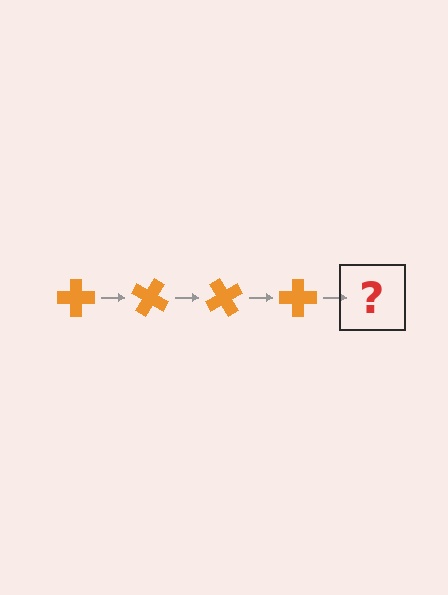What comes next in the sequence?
The next element should be an orange cross rotated 120 degrees.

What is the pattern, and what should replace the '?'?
The pattern is that the cross rotates 30 degrees each step. The '?' should be an orange cross rotated 120 degrees.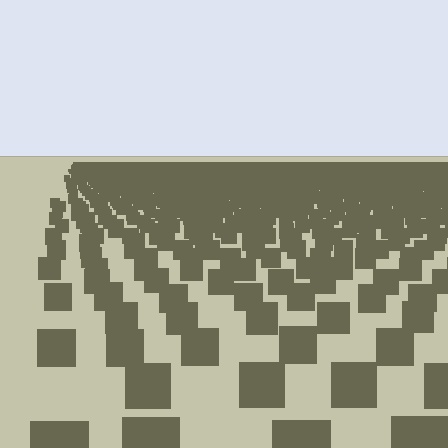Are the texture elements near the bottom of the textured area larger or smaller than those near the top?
Larger. Near the bottom, elements are closer to the viewer and appear at a bigger on-screen size.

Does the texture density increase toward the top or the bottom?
Density increases toward the top.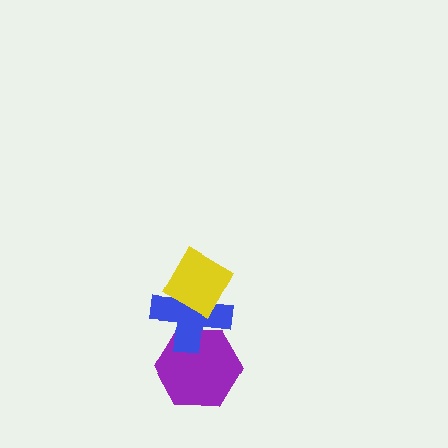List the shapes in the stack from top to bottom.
From top to bottom: the yellow diamond, the blue cross, the purple hexagon.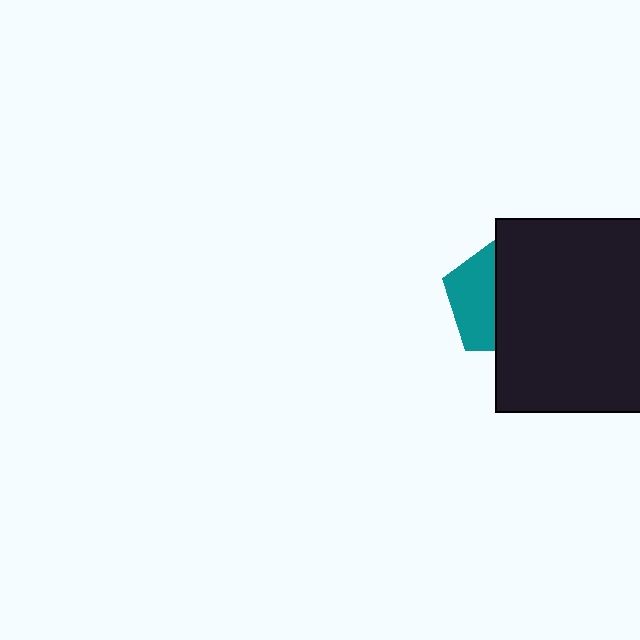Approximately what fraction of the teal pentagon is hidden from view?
Roughly 59% of the teal pentagon is hidden behind the black square.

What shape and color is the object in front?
The object in front is a black square.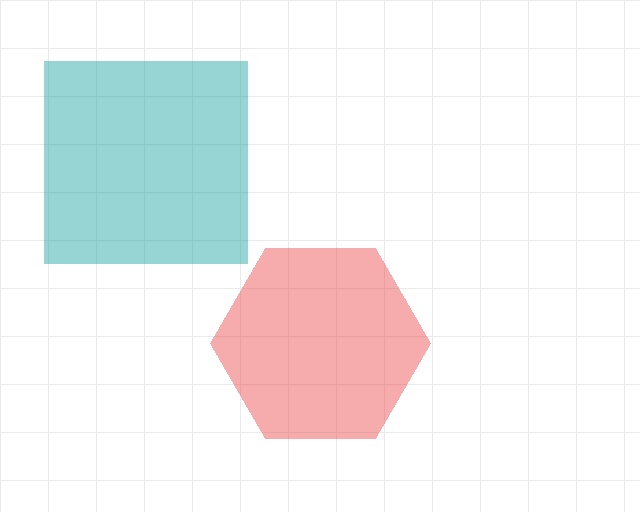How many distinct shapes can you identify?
There are 2 distinct shapes: a teal square, a red hexagon.